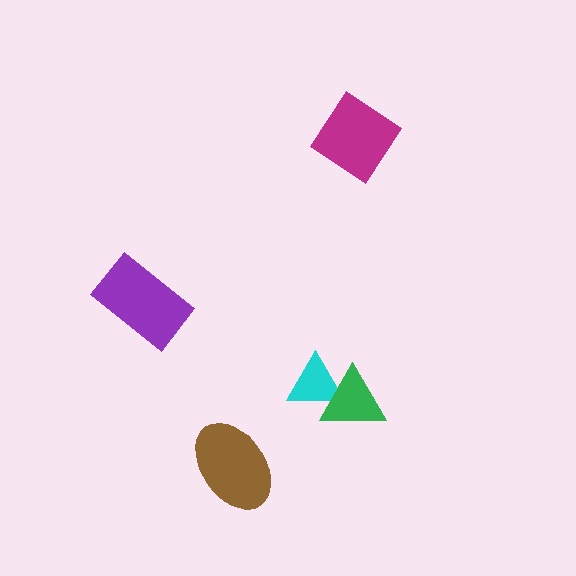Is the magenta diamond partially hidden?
No, no other shape covers it.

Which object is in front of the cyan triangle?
The green triangle is in front of the cyan triangle.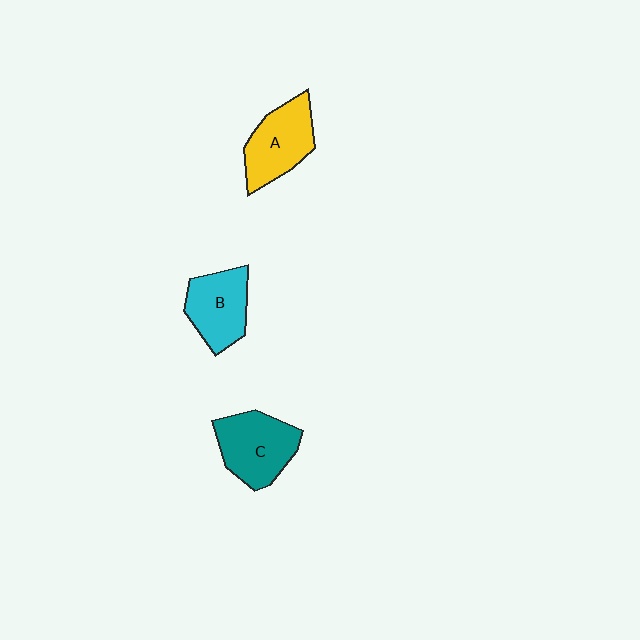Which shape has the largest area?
Shape C (teal).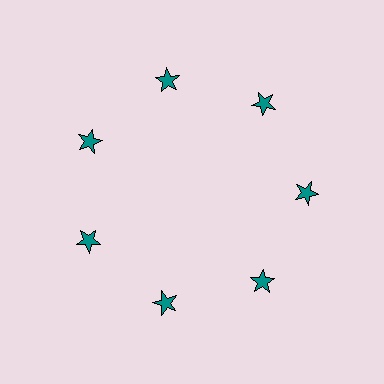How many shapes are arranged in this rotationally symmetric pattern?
There are 7 shapes, arranged in 7 groups of 1.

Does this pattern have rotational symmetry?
Yes, this pattern has 7-fold rotational symmetry. It looks the same after rotating 51 degrees around the center.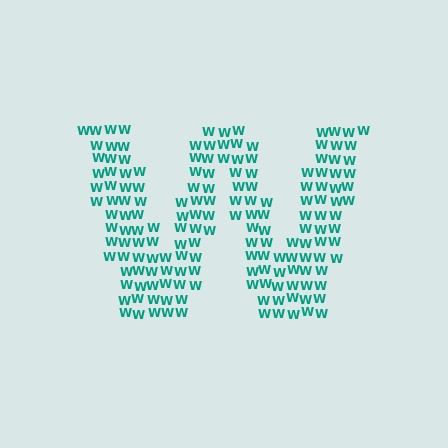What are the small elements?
The small elements are letter W's.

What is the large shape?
The large shape is the letter W.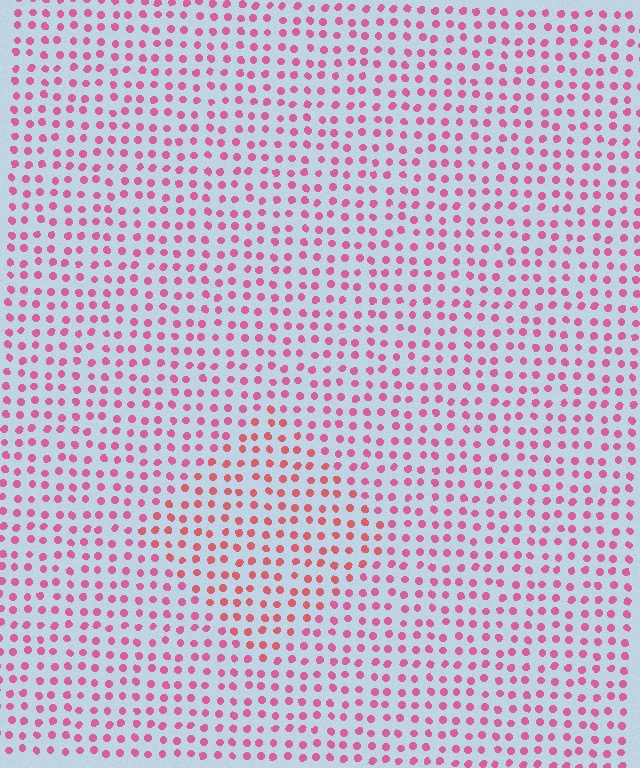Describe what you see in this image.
The image is filled with small pink elements in a uniform arrangement. A diamond-shaped region is visible where the elements are tinted to a slightly different hue, forming a subtle color boundary.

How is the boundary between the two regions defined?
The boundary is defined purely by a slight shift in hue (about 23 degrees). Spacing, size, and orientation are identical on both sides.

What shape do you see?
I see a diamond.